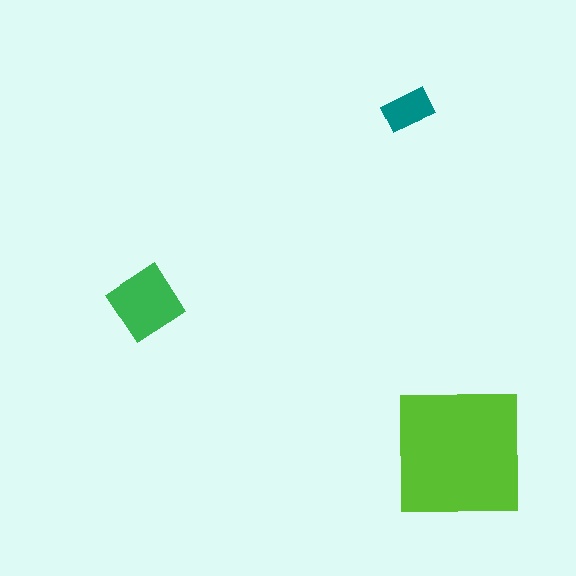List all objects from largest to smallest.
The lime square, the green diamond, the teal rectangle.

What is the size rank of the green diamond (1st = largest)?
2nd.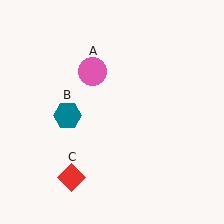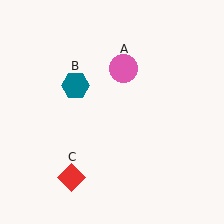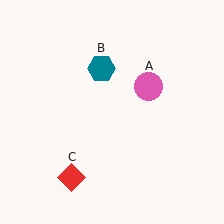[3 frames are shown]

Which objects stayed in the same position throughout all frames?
Red diamond (object C) remained stationary.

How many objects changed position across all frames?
2 objects changed position: pink circle (object A), teal hexagon (object B).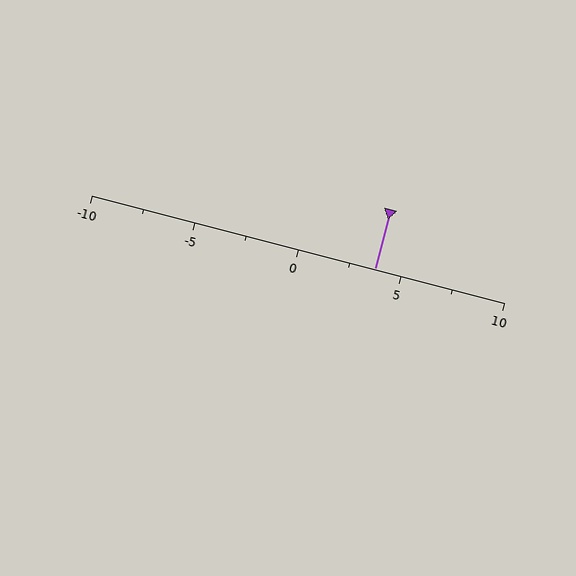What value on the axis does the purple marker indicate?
The marker indicates approximately 3.8.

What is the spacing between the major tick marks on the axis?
The major ticks are spaced 5 apart.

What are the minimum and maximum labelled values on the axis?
The axis runs from -10 to 10.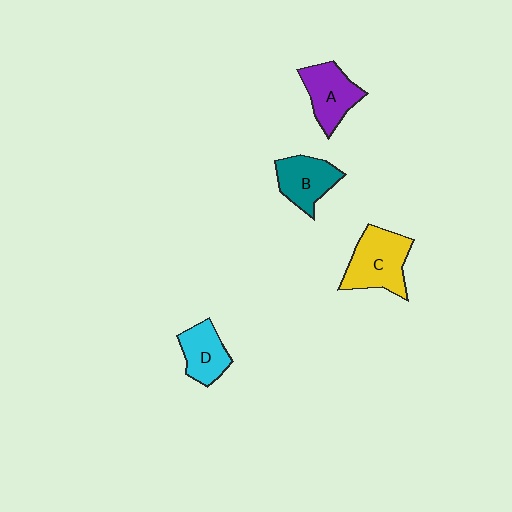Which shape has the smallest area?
Shape D (cyan).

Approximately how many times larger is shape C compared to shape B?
Approximately 1.3 times.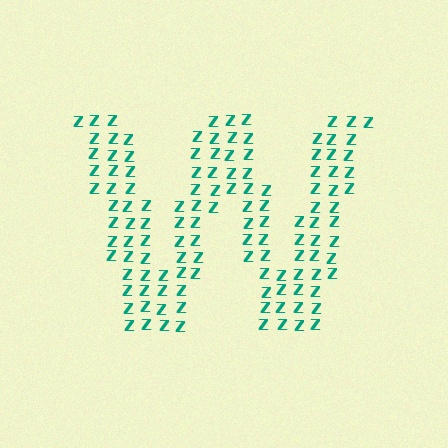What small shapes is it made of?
It is made of small letter Z's.